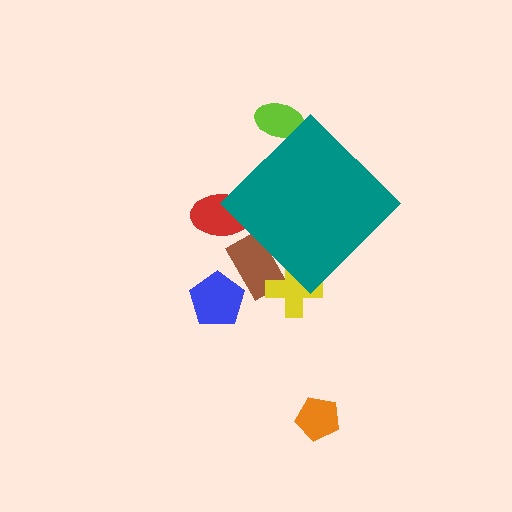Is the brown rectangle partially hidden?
Yes, the brown rectangle is partially hidden behind the teal diamond.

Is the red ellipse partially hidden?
Yes, the red ellipse is partially hidden behind the teal diamond.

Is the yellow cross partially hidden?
Yes, the yellow cross is partially hidden behind the teal diamond.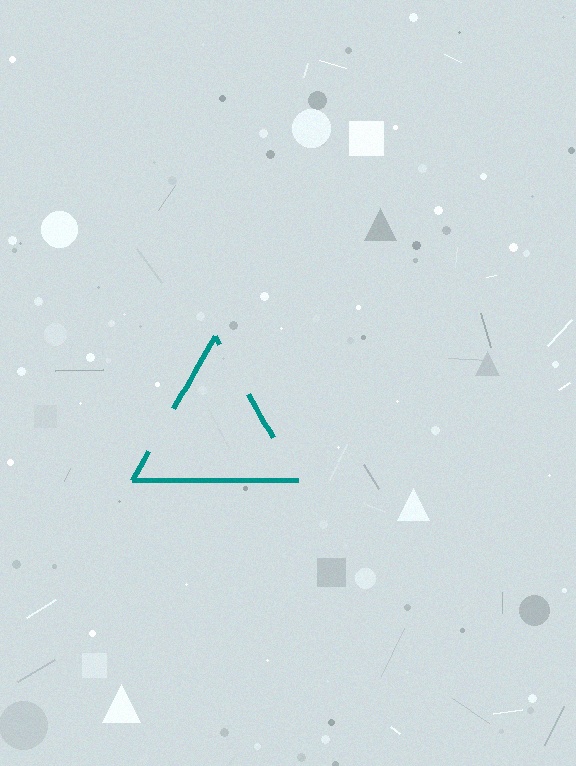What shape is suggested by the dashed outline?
The dashed outline suggests a triangle.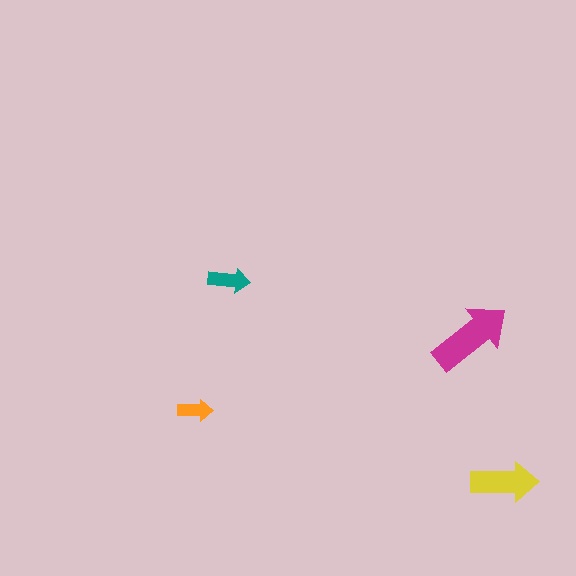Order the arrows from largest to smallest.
the magenta one, the yellow one, the teal one, the orange one.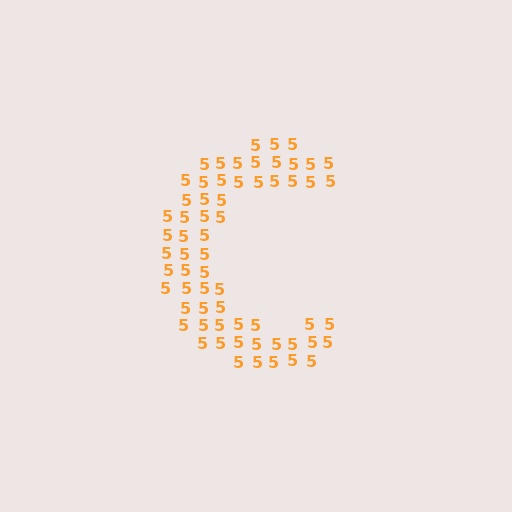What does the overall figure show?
The overall figure shows the letter C.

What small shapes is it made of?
It is made of small digit 5's.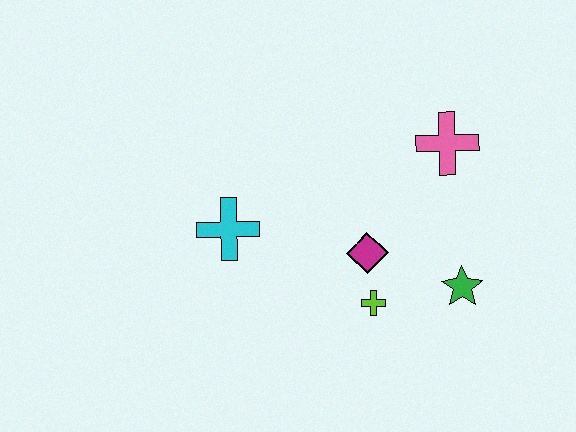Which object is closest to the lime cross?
The magenta diamond is closest to the lime cross.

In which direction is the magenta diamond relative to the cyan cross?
The magenta diamond is to the right of the cyan cross.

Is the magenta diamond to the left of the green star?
Yes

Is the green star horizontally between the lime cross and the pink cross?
No